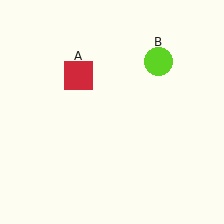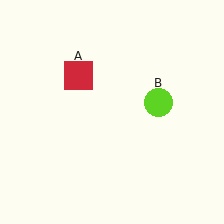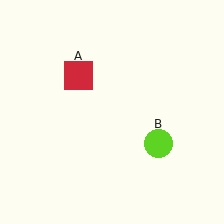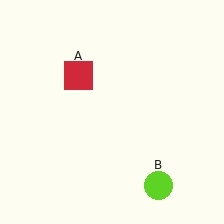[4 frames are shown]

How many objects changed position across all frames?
1 object changed position: lime circle (object B).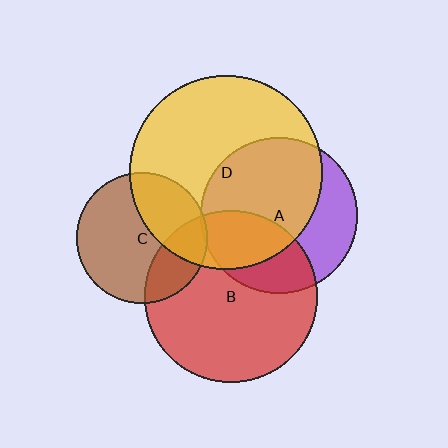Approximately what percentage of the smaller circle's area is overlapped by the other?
Approximately 65%.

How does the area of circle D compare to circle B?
Approximately 1.3 times.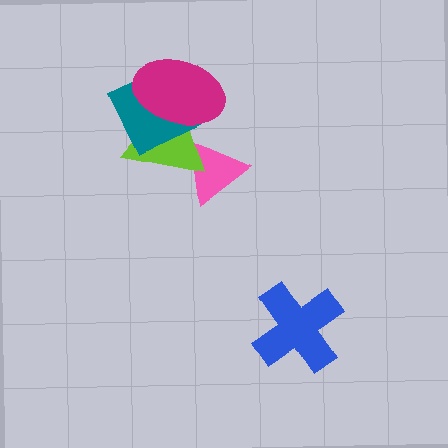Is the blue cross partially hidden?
No, no other shape covers it.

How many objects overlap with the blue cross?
0 objects overlap with the blue cross.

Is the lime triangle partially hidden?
Yes, it is partially covered by another shape.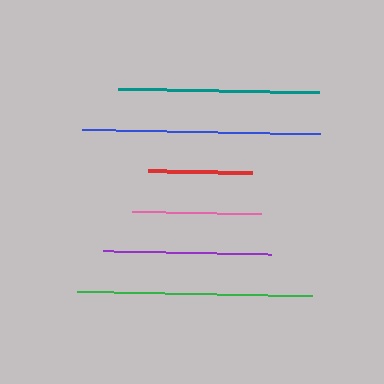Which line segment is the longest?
The blue line is the longest at approximately 238 pixels.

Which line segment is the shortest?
The red line is the shortest at approximately 104 pixels.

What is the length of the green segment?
The green segment is approximately 236 pixels long.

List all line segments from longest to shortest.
From longest to shortest: blue, green, teal, purple, pink, red.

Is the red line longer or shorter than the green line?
The green line is longer than the red line.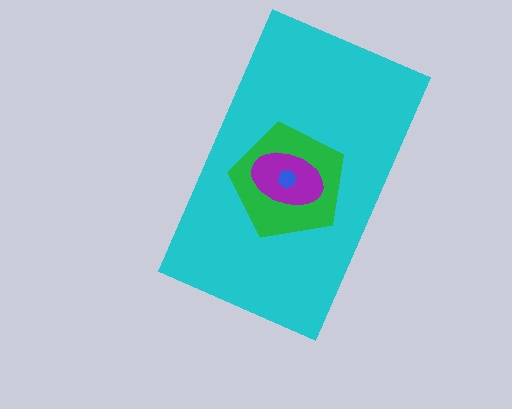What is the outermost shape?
The cyan rectangle.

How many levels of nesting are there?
4.